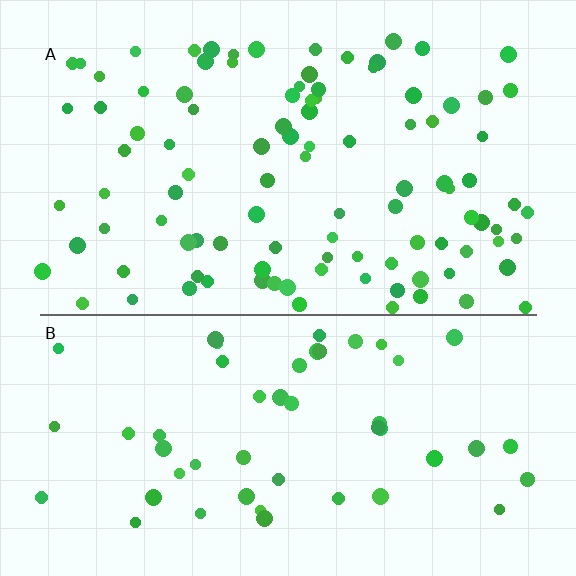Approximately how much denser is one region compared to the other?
Approximately 2.0× — region A over region B.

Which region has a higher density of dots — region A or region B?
A (the top).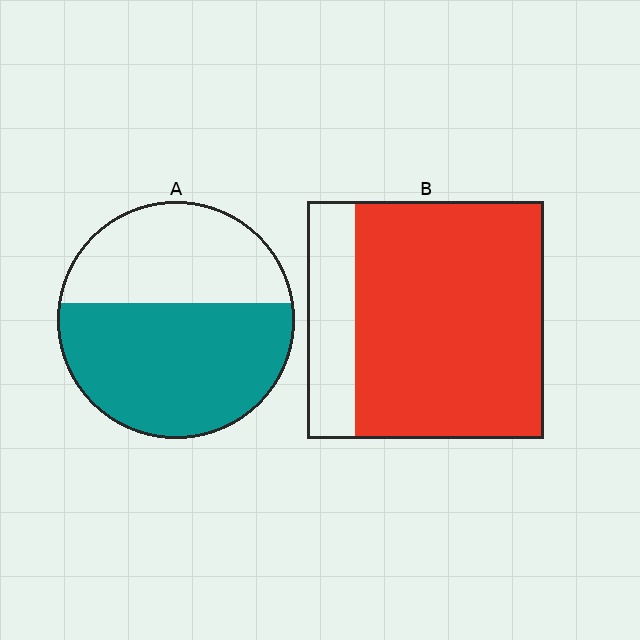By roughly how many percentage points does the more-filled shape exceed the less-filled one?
By roughly 20 percentage points (B over A).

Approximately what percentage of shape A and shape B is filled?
A is approximately 60% and B is approximately 80%.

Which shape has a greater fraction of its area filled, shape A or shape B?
Shape B.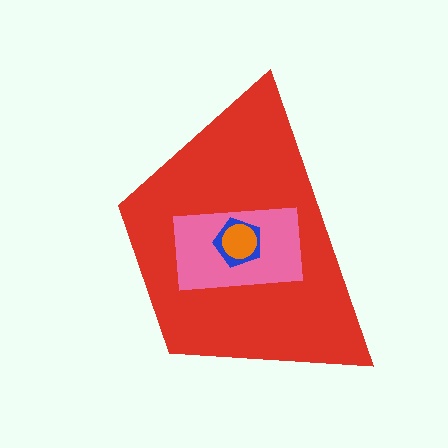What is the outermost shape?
The red trapezoid.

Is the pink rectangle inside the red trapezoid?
Yes.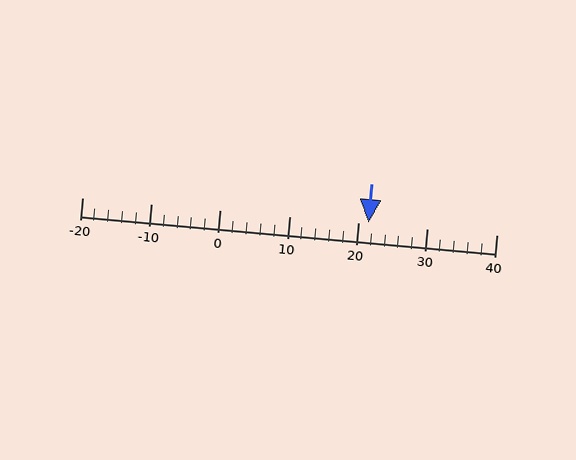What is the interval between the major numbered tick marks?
The major tick marks are spaced 10 units apart.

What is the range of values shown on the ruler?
The ruler shows values from -20 to 40.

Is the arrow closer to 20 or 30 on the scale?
The arrow is closer to 20.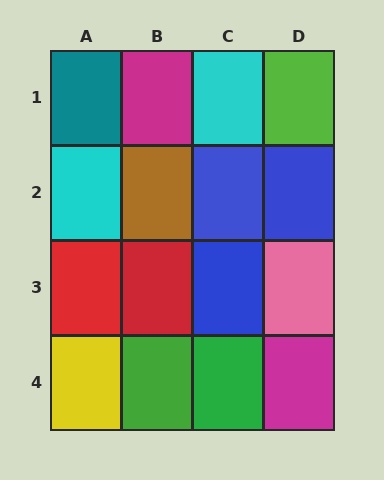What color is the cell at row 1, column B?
Magenta.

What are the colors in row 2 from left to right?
Cyan, brown, blue, blue.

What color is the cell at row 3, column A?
Red.